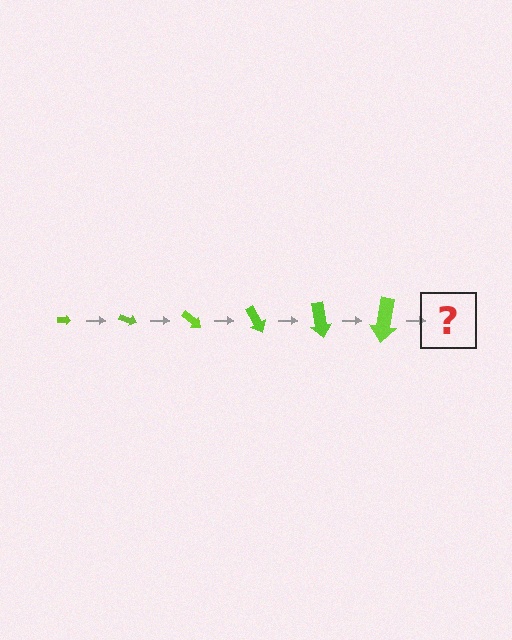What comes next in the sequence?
The next element should be an arrow, larger than the previous one and rotated 120 degrees from the start.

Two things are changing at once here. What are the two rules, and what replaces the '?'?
The two rules are that the arrow grows larger each step and it rotates 20 degrees each step. The '?' should be an arrow, larger than the previous one and rotated 120 degrees from the start.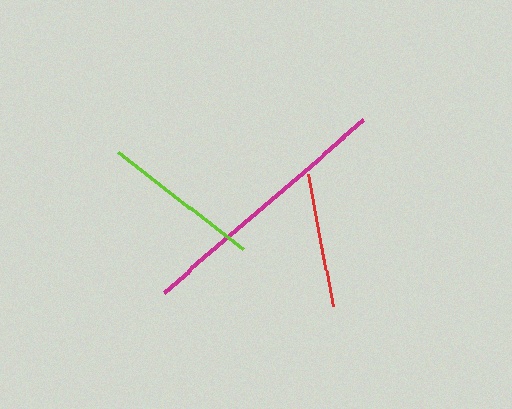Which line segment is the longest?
The magenta line is the longest at approximately 263 pixels.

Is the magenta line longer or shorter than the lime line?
The magenta line is longer than the lime line.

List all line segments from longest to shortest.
From longest to shortest: magenta, lime, red.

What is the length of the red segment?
The red segment is approximately 135 pixels long.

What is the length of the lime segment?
The lime segment is approximately 158 pixels long.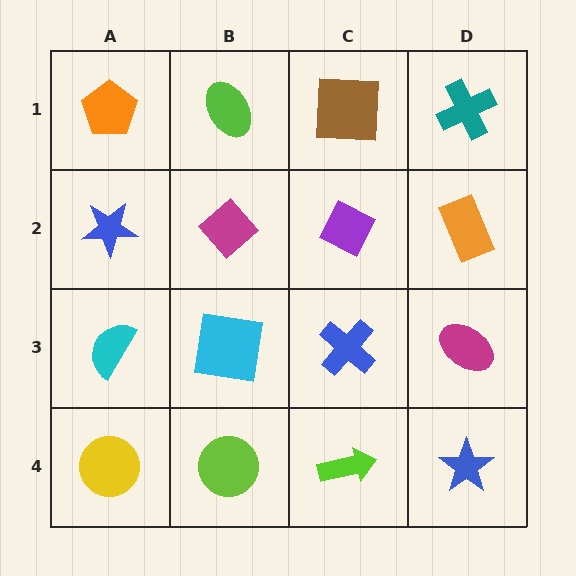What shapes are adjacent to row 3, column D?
An orange rectangle (row 2, column D), a blue star (row 4, column D), a blue cross (row 3, column C).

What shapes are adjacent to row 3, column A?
A blue star (row 2, column A), a yellow circle (row 4, column A), a cyan square (row 3, column B).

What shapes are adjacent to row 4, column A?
A cyan semicircle (row 3, column A), a lime circle (row 4, column B).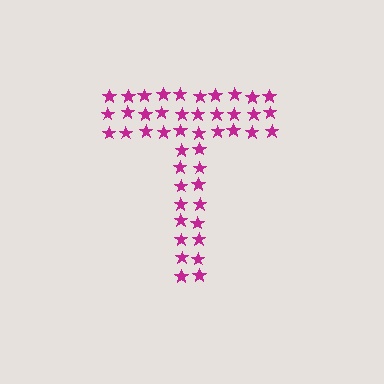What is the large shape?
The large shape is the letter T.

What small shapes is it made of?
It is made of small stars.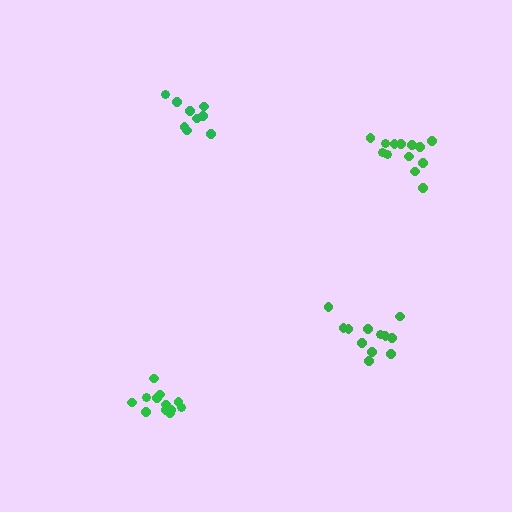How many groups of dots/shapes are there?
There are 4 groups.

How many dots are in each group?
Group 1: 12 dots, Group 2: 9 dots, Group 3: 13 dots, Group 4: 13 dots (47 total).